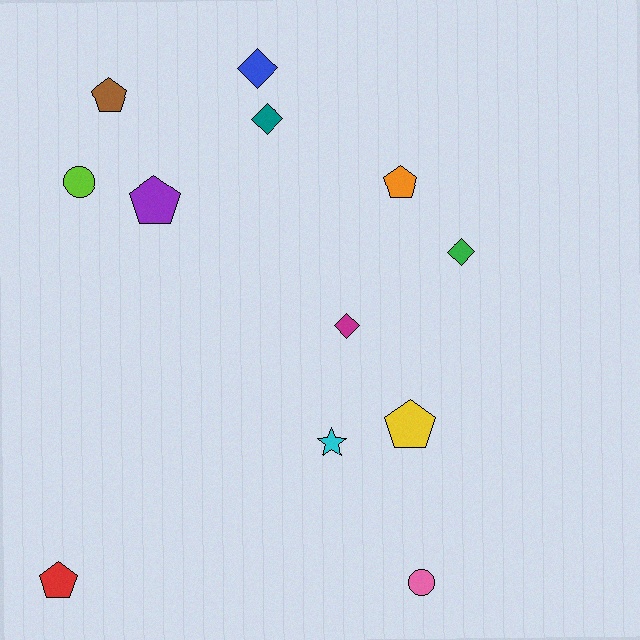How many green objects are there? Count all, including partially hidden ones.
There is 1 green object.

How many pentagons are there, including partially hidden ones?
There are 5 pentagons.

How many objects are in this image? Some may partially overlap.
There are 12 objects.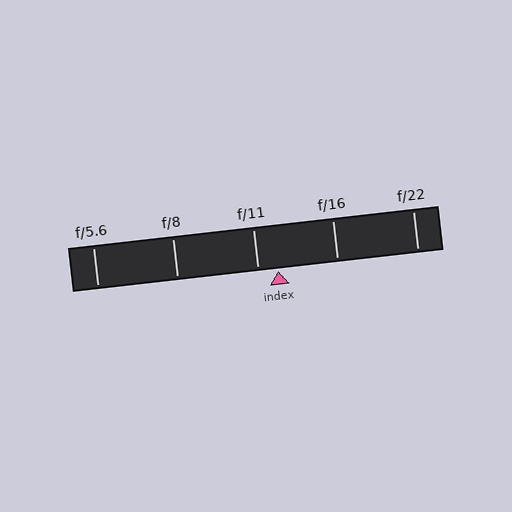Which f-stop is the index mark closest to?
The index mark is closest to f/11.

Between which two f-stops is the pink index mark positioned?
The index mark is between f/11 and f/16.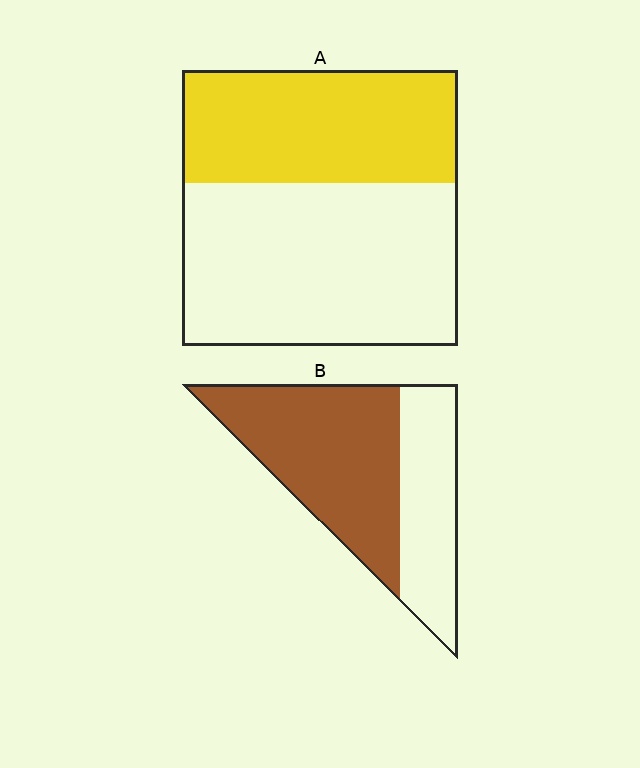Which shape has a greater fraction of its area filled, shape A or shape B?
Shape B.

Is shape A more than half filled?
No.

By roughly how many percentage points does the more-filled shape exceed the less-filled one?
By roughly 20 percentage points (B over A).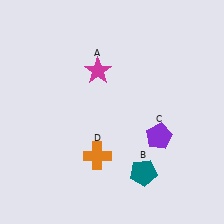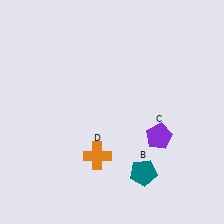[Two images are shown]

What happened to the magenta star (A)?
The magenta star (A) was removed in Image 2. It was in the top-left area of Image 1.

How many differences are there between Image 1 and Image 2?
There is 1 difference between the two images.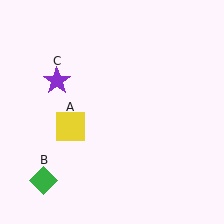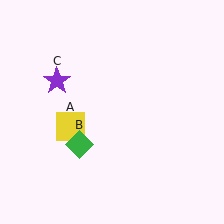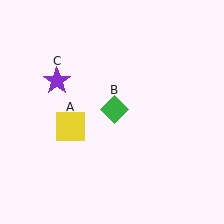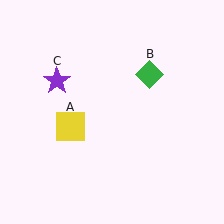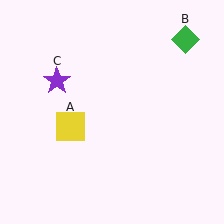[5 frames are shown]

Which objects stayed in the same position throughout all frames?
Yellow square (object A) and purple star (object C) remained stationary.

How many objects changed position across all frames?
1 object changed position: green diamond (object B).